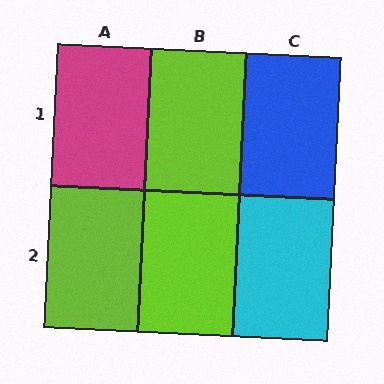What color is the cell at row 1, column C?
Blue.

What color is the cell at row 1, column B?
Lime.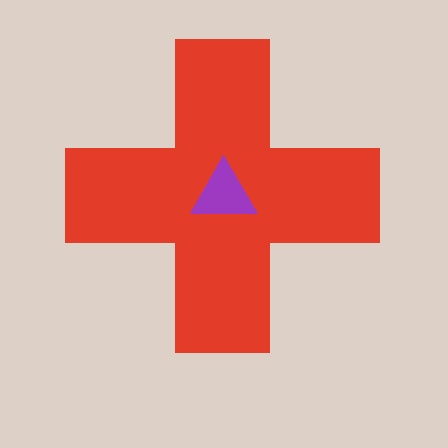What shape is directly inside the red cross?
The purple triangle.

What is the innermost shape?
The purple triangle.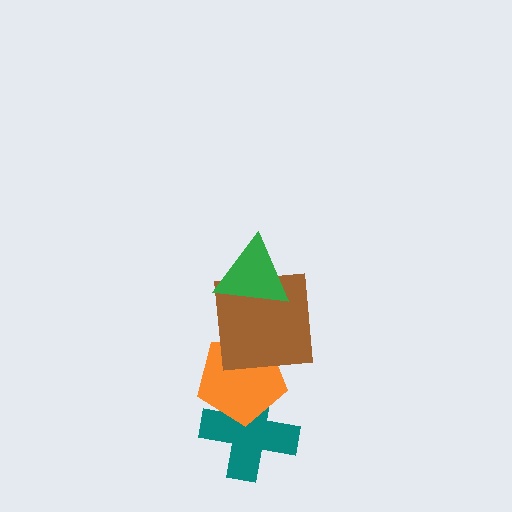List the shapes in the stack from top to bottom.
From top to bottom: the green triangle, the brown square, the orange pentagon, the teal cross.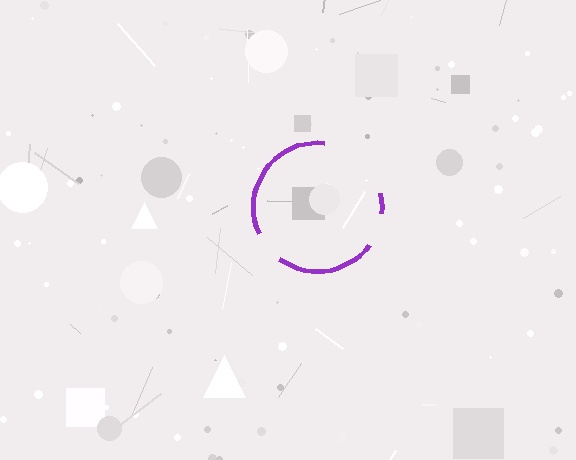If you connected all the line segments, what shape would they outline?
They would outline a circle.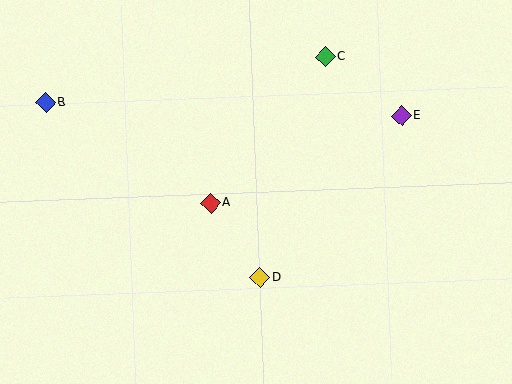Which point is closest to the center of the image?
Point A at (211, 203) is closest to the center.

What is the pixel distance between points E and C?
The distance between E and C is 96 pixels.